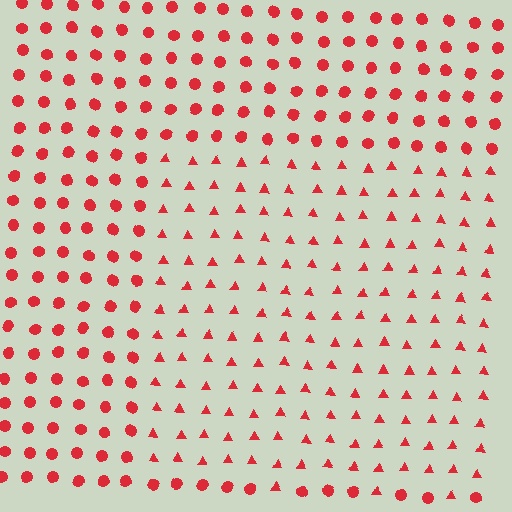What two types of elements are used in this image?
The image uses triangles inside the rectangle region and circles outside it.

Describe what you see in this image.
The image is filled with small red elements arranged in a uniform grid. A rectangle-shaped region contains triangles, while the surrounding area contains circles. The boundary is defined purely by the change in element shape.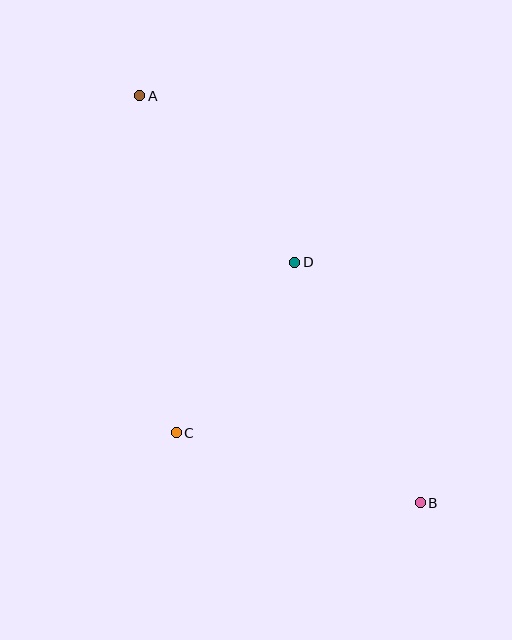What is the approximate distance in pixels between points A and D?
The distance between A and D is approximately 227 pixels.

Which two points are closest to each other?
Points C and D are closest to each other.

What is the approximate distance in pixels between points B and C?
The distance between B and C is approximately 253 pixels.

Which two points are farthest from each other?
Points A and B are farthest from each other.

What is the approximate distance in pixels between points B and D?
The distance between B and D is approximately 271 pixels.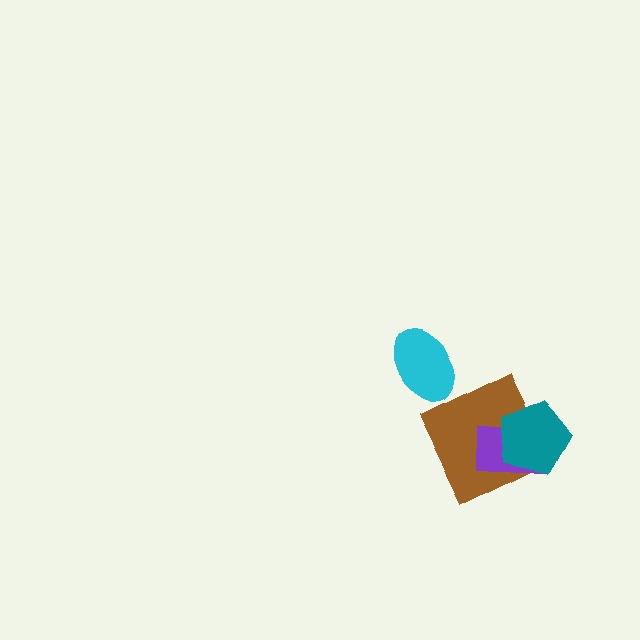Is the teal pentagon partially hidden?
No, no other shape covers it.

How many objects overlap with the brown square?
2 objects overlap with the brown square.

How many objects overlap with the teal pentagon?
2 objects overlap with the teal pentagon.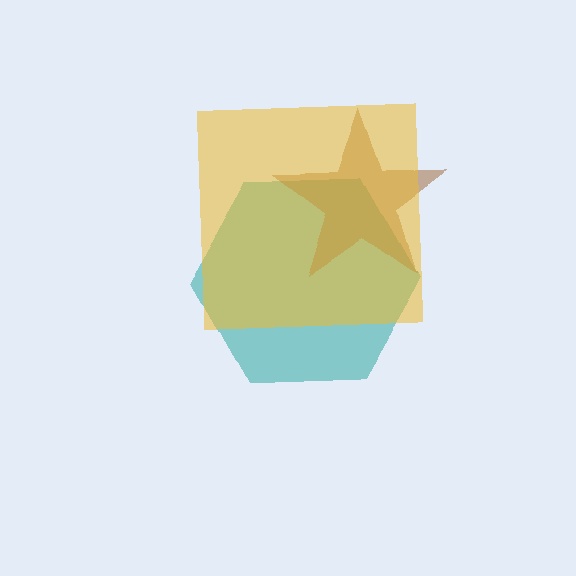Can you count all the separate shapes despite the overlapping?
Yes, there are 3 separate shapes.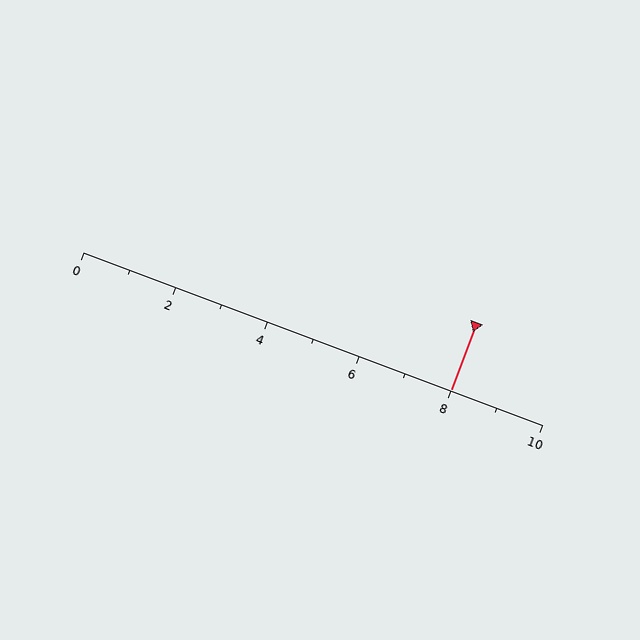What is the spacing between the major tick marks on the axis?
The major ticks are spaced 2 apart.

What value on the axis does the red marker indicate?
The marker indicates approximately 8.